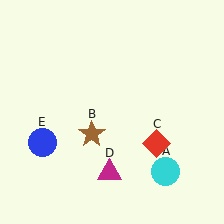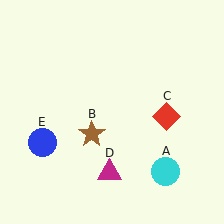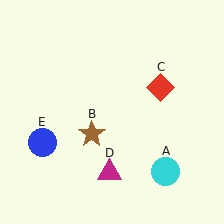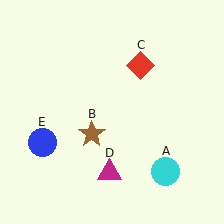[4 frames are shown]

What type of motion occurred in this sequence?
The red diamond (object C) rotated counterclockwise around the center of the scene.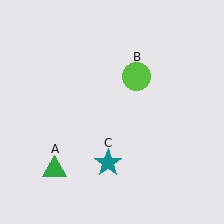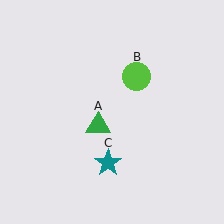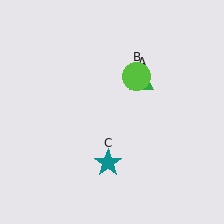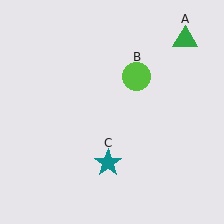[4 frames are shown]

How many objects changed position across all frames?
1 object changed position: green triangle (object A).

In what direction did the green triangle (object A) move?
The green triangle (object A) moved up and to the right.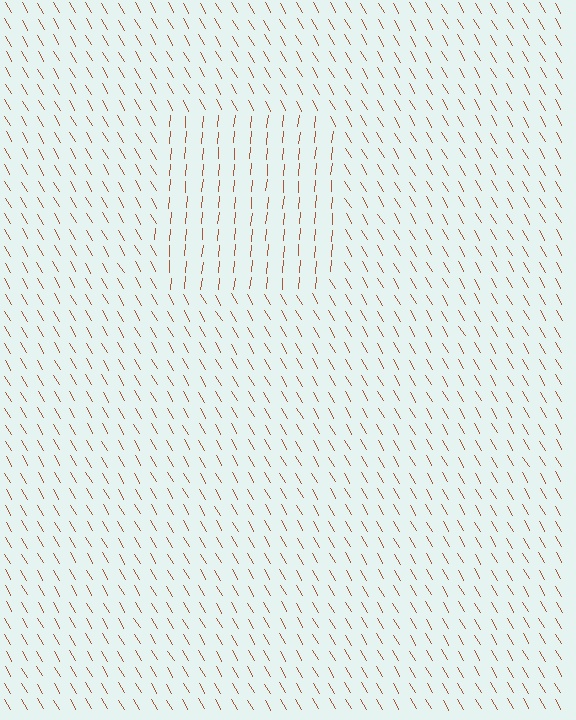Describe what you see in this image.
The image is filled with small brown line segments. A rectangle region in the image has lines oriented differently from the surrounding lines, creating a visible texture boundary.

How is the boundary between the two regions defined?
The boundary is defined purely by a change in line orientation (approximately 35 degrees difference). All lines are the same color and thickness.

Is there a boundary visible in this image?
Yes, there is a texture boundary formed by a change in line orientation.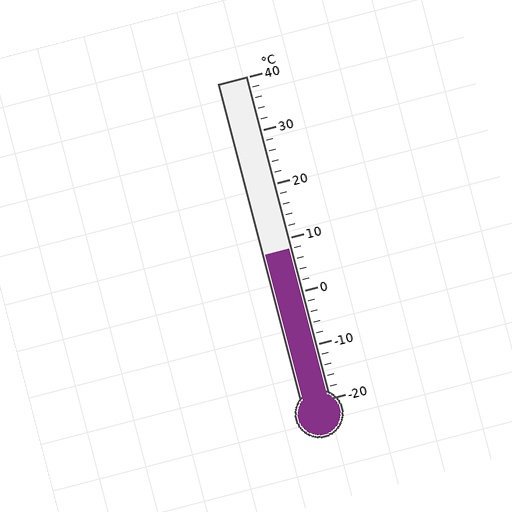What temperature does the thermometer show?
The thermometer shows approximately 8°C.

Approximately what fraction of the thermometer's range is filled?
The thermometer is filled to approximately 45% of its range.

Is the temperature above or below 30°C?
The temperature is below 30°C.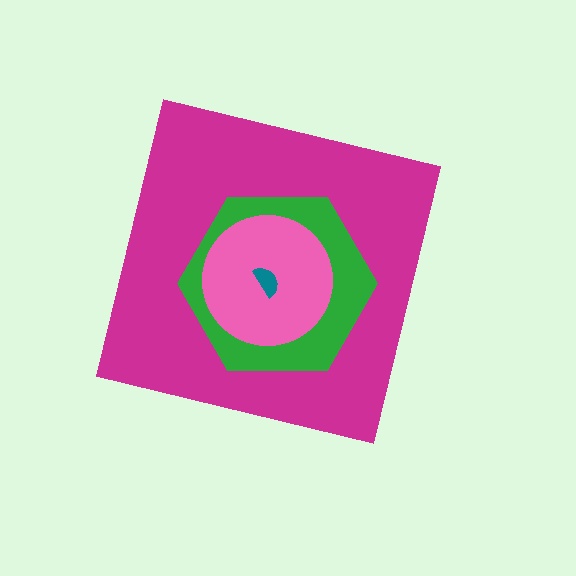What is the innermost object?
The teal semicircle.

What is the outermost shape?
The magenta square.